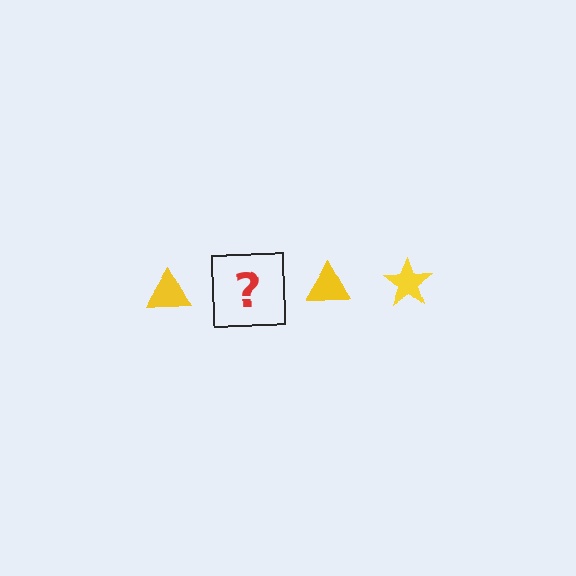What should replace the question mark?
The question mark should be replaced with a yellow star.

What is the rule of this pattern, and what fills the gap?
The rule is that the pattern cycles through triangle, star shapes in yellow. The gap should be filled with a yellow star.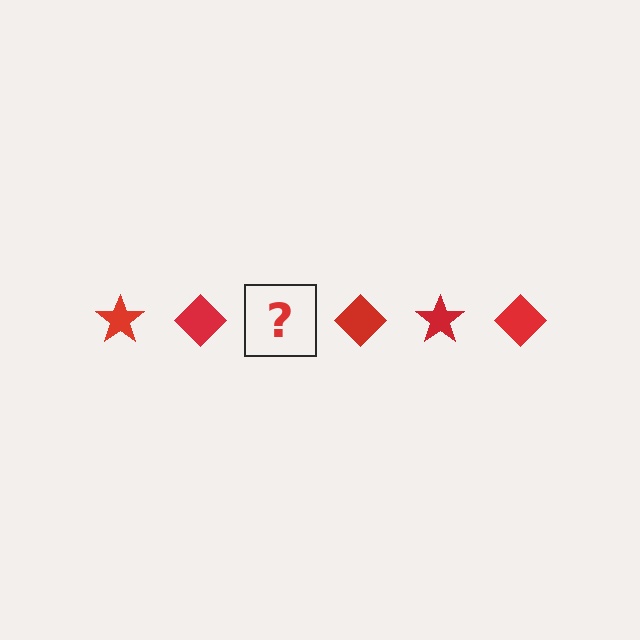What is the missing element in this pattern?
The missing element is a red star.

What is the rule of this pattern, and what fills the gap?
The rule is that the pattern cycles through star, diamond shapes in red. The gap should be filled with a red star.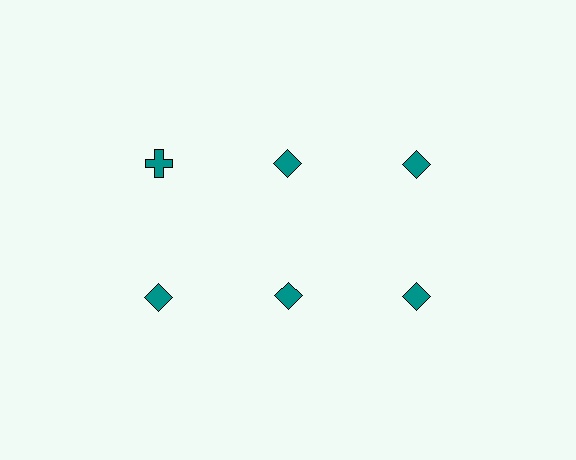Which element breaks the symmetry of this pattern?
The teal cross in the top row, leftmost column breaks the symmetry. All other shapes are teal diamonds.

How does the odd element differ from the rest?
It has a different shape: cross instead of diamond.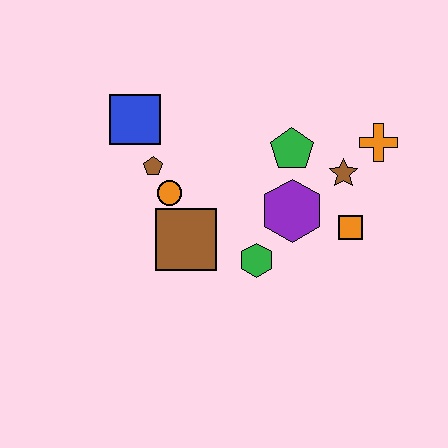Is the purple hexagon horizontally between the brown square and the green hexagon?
No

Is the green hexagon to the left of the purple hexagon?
Yes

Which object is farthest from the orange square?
The blue square is farthest from the orange square.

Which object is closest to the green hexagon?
The purple hexagon is closest to the green hexagon.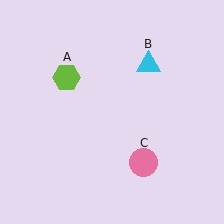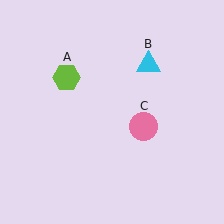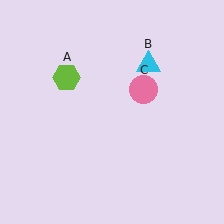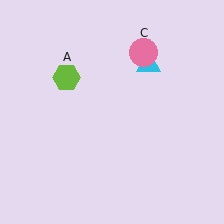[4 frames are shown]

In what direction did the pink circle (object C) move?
The pink circle (object C) moved up.